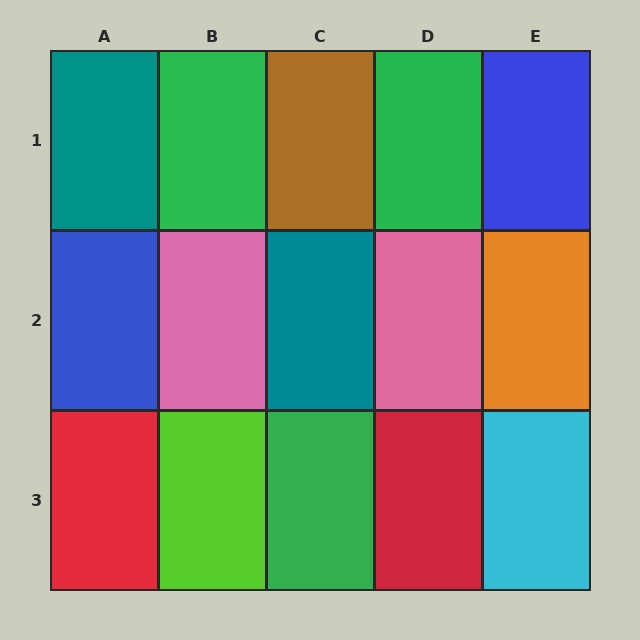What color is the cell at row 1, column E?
Blue.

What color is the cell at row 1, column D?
Green.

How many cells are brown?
1 cell is brown.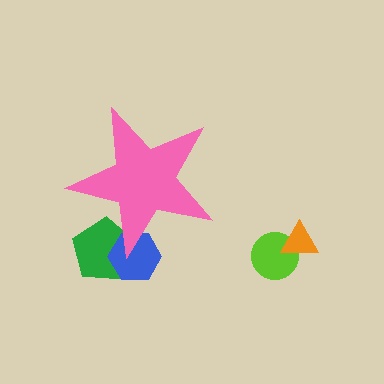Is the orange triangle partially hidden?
No, the orange triangle is fully visible.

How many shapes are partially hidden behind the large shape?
2 shapes are partially hidden.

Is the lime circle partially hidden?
No, the lime circle is fully visible.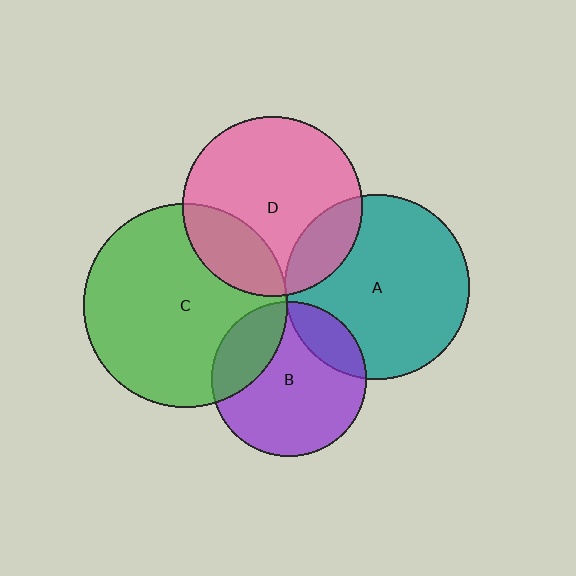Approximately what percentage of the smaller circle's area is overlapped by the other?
Approximately 15%.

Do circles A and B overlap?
Yes.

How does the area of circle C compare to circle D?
Approximately 1.3 times.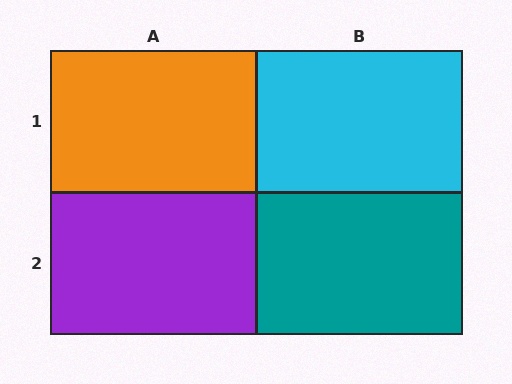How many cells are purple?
1 cell is purple.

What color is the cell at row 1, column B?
Cyan.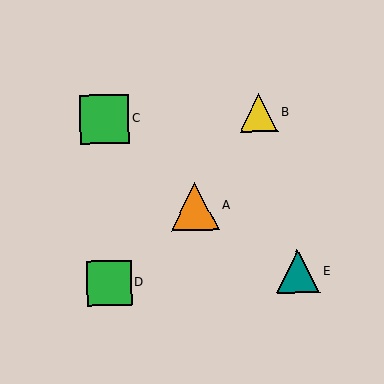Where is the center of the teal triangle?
The center of the teal triangle is at (298, 271).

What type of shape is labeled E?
Shape E is a teal triangle.